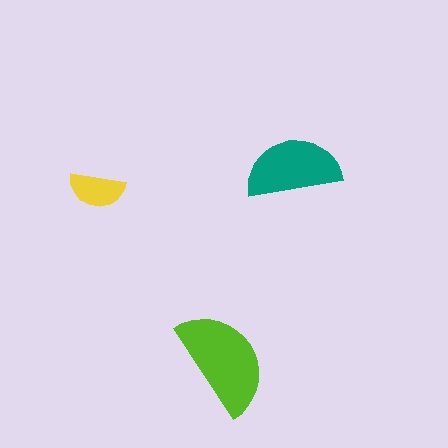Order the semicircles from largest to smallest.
the lime one, the teal one, the yellow one.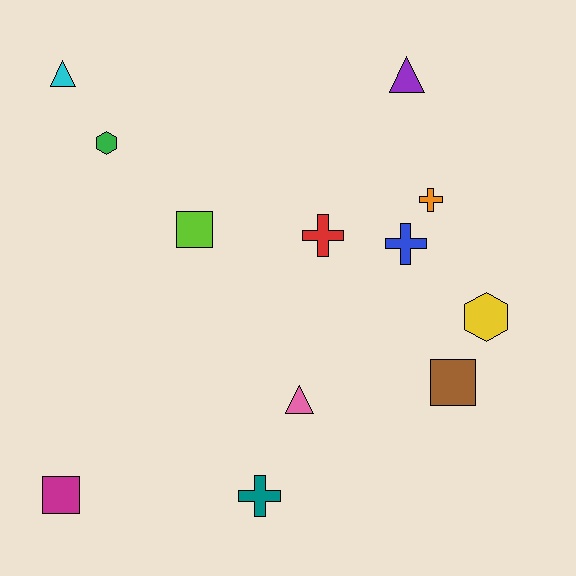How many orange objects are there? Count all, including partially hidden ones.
There is 1 orange object.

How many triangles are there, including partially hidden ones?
There are 3 triangles.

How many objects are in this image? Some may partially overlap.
There are 12 objects.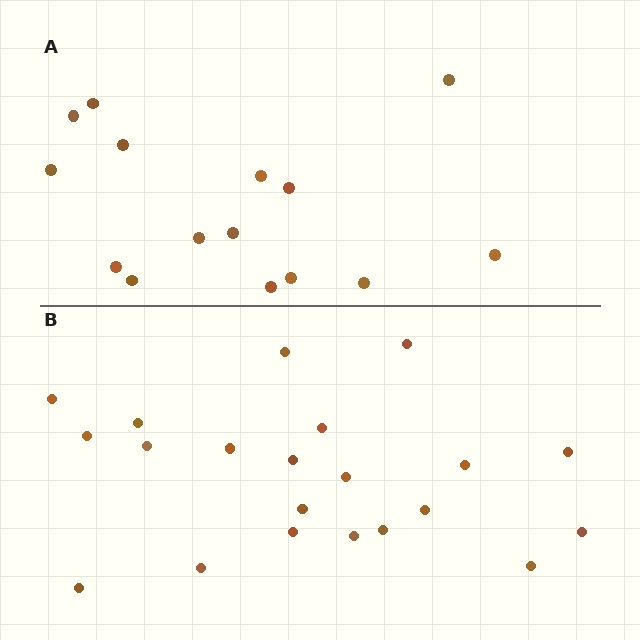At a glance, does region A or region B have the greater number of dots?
Region B (the bottom region) has more dots.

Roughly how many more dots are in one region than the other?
Region B has about 6 more dots than region A.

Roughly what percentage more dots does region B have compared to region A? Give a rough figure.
About 40% more.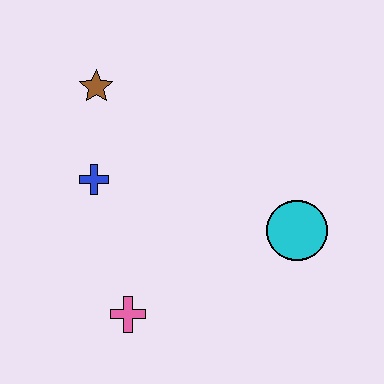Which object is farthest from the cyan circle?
The brown star is farthest from the cyan circle.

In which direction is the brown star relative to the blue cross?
The brown star is above the blue cross.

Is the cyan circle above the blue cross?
No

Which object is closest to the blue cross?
The brown star is closest to the blue cross.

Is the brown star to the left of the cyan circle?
Yes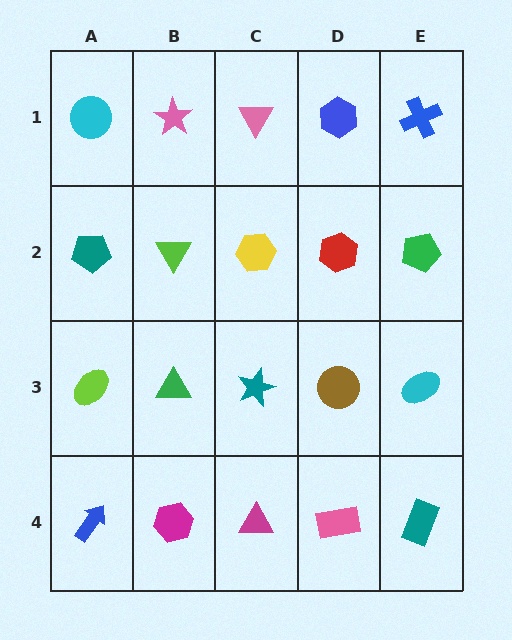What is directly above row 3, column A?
A teal pentagon.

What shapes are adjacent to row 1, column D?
A red hexagon (row 2, column D), a pink triangle (row 1, column C), a blue cross (row 1, column E).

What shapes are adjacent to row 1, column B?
A lime triangle (row 2, column B), a cyan circle (row 1, column A), a pink triangle (row 1, column C).